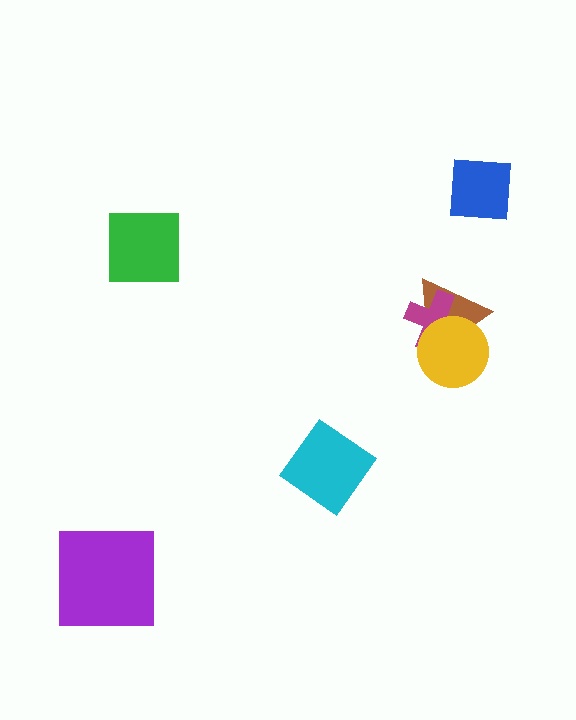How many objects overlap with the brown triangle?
2 objects overlap with the brown triangle.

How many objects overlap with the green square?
0 objects overlap with the green square.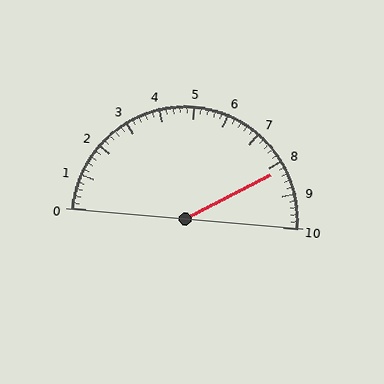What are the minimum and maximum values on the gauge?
The gauge ranges from 0 to 10.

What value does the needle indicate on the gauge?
The needle indicates approximately 8.2.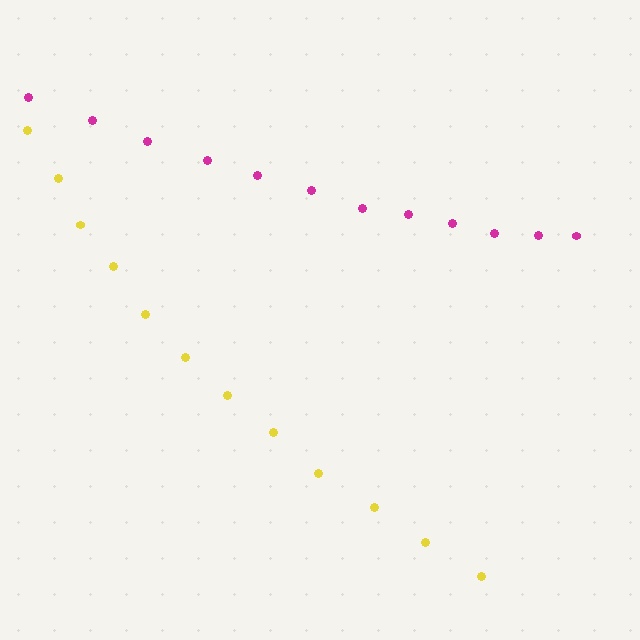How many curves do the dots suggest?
There are 2 distinct paths.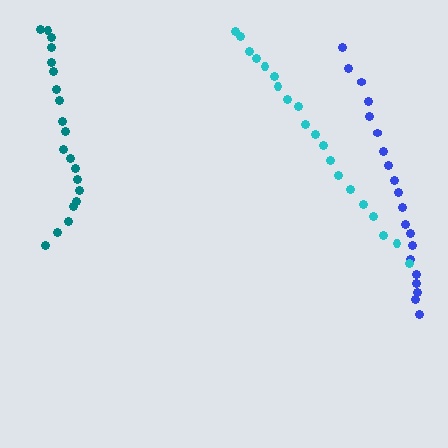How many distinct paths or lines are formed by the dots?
There are 3 distinct paths.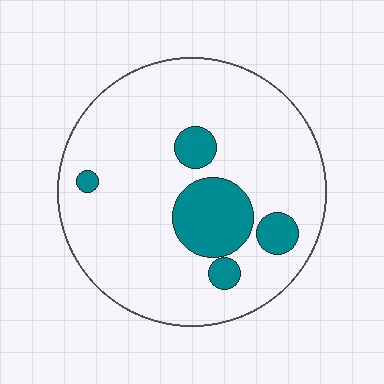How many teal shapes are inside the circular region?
5.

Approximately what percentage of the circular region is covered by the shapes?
Approximately 15%.